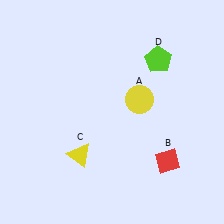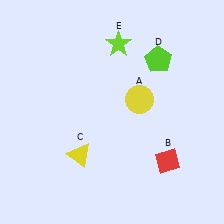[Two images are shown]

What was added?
A lime star (E) was added in Image 2.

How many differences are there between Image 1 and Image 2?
There is 1 difference between the two images.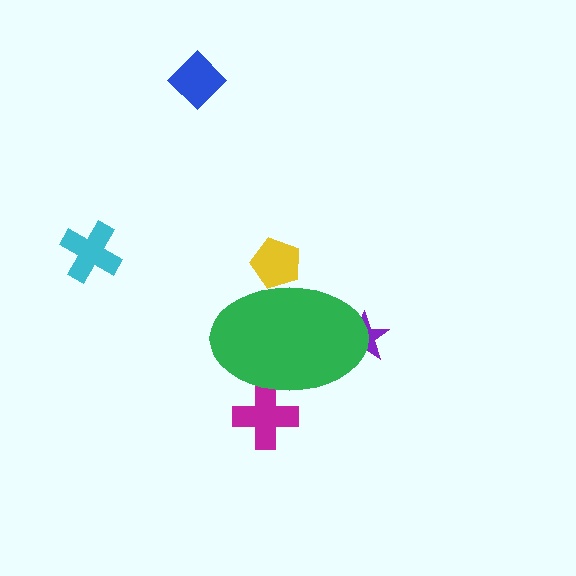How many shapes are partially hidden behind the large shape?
3 shapes are partially hidden.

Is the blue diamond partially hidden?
No, the blue diamond is fully visible.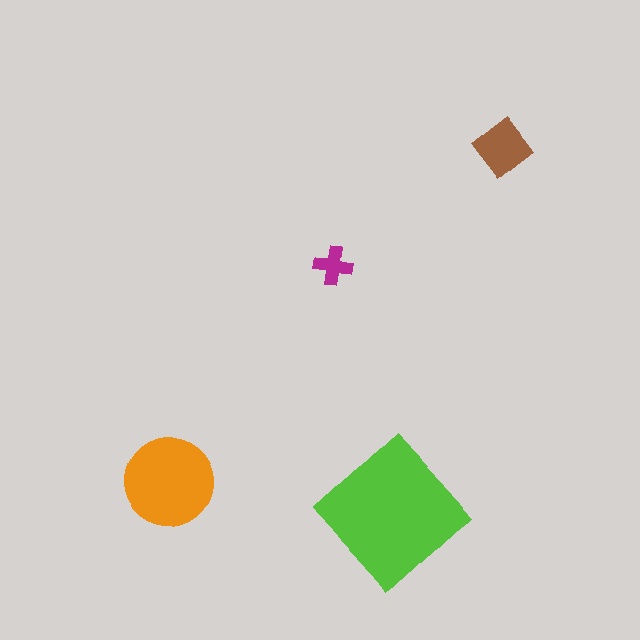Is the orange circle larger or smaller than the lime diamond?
Smaller.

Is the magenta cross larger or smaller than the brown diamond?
Smaller.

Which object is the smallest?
The magenta cross.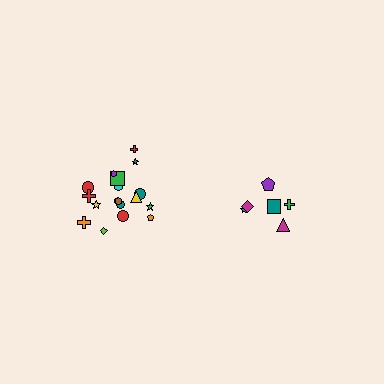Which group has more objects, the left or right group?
The left group.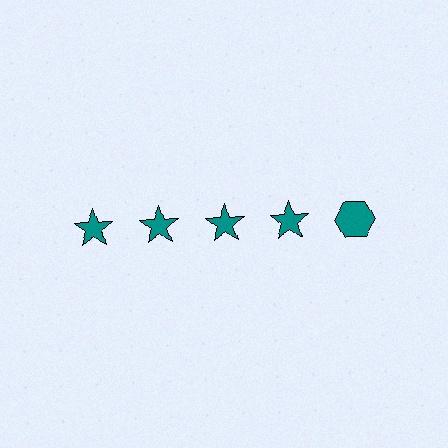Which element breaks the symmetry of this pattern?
The teal hexagon in the top row, rightmost column breaks the symmetry. All other shapes are teal stars.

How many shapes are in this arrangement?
There are 5 shapes arranged in a grid pattern.